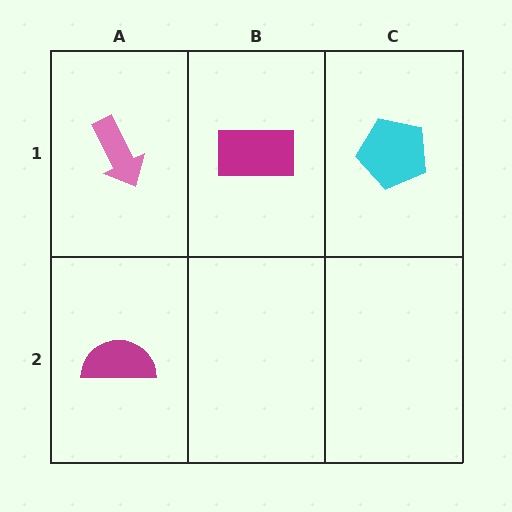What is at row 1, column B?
A magenta rectangle.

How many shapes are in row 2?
1 shape.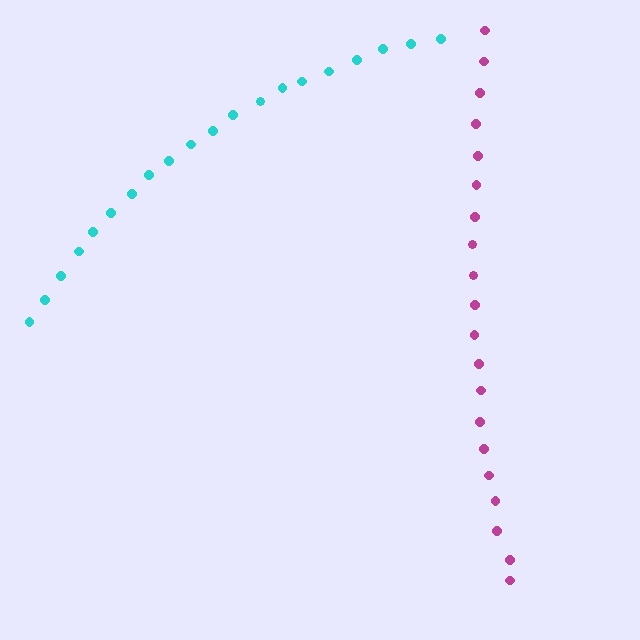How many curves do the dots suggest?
There are 2 distinct paths.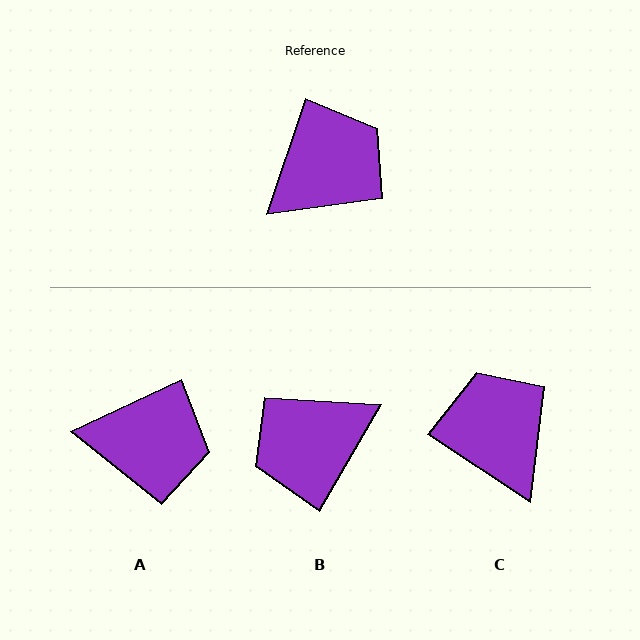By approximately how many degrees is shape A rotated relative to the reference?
Approximately 47 degrees clockwise.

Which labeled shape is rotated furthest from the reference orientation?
B, about 168 degrees away.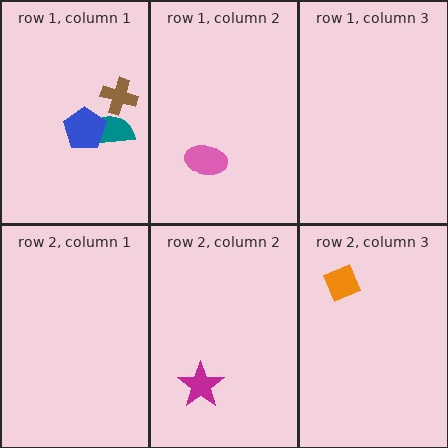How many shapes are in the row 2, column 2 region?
1.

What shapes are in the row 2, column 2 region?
The magenta star.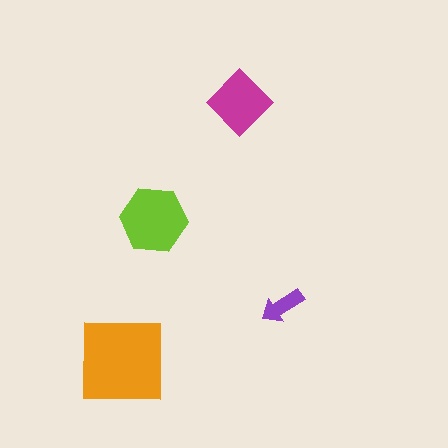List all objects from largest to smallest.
The orange square, the lime hexagon, the magenta diamond, the purple arrow.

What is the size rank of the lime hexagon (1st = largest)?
2nd.